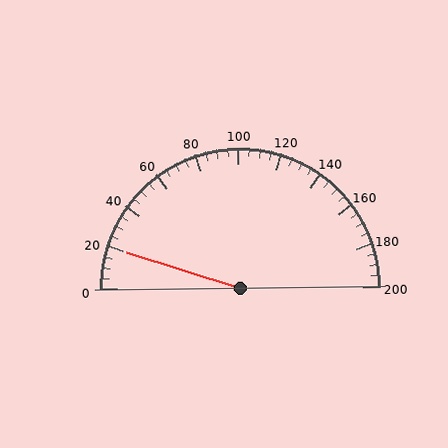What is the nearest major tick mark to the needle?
The nearest major tick mark is 20.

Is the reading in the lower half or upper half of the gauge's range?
The reading is in the lower half of the range (0 to 200).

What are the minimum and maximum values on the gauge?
The gauge ranges from 0 to 200.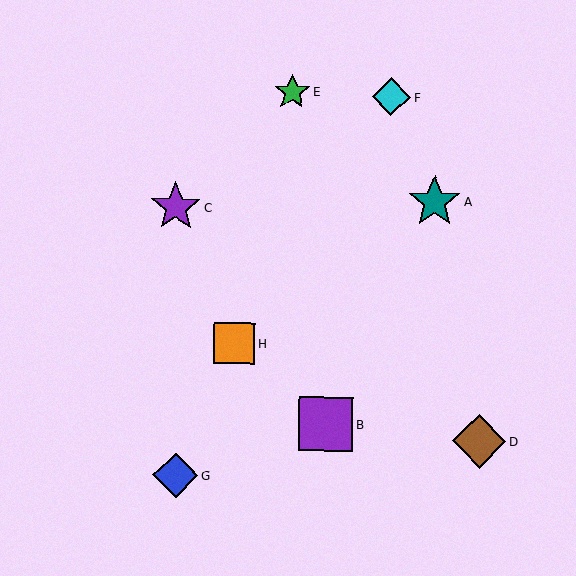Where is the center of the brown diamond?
The center of the brown diamond is at (479, 441).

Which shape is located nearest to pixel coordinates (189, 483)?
The blue diamond (labeled G) at (176, 475) is nearest to that location.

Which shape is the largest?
The purple square (labeled B) is the largest.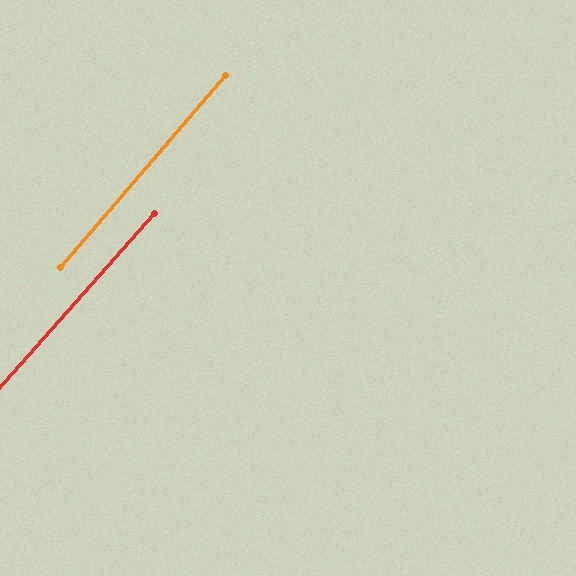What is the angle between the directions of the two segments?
Approximately 1 degree.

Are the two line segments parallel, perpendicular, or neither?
Parallel — their directions differ by only 1.1°.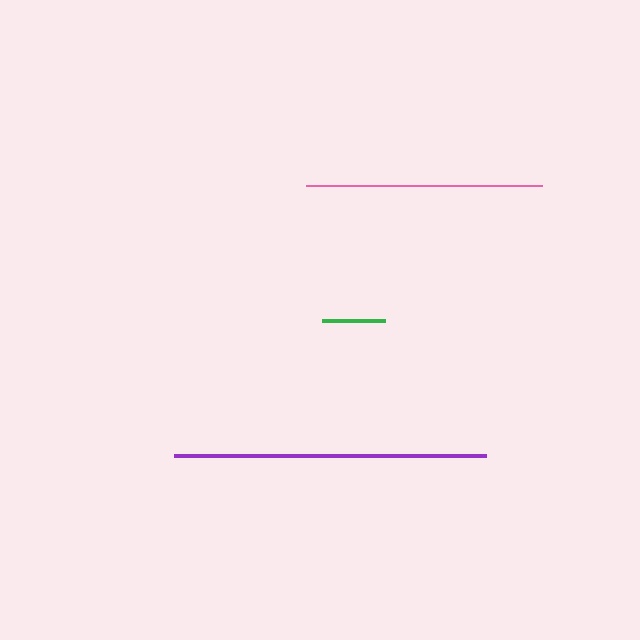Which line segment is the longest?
The purple line is the longest at approximately 313 pixels.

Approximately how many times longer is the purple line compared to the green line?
The purple line is approximately 4.9 times the length of the green line.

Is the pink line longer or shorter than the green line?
The pink line is longer than the green line.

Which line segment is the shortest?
The green line is the shortest at approximately 63 pixels.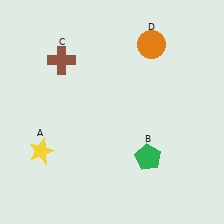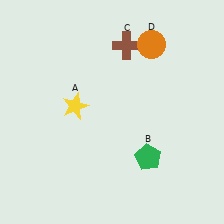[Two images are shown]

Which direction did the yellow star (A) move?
The yellow star (A) moved up.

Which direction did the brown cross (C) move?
The brown cross (C) moved right.